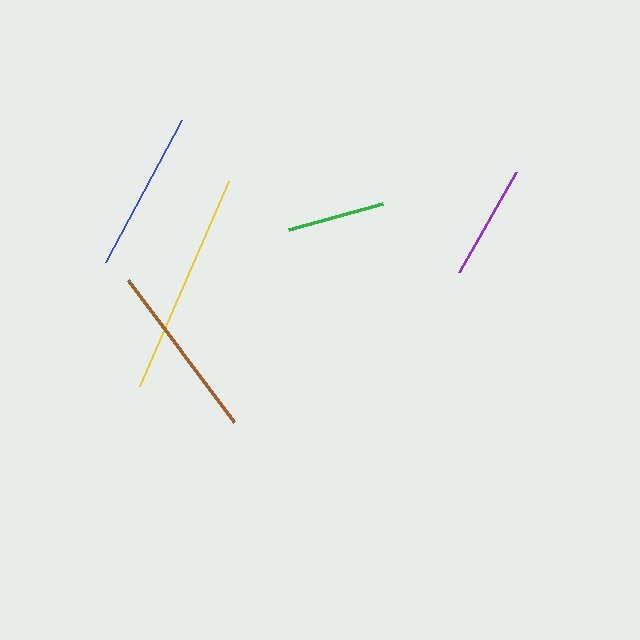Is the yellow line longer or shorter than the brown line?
The yellow line is longer than the brown line.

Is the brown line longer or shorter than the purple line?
The brown line is longer than the purple line.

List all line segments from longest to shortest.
From longest to shortest: yellow, brown, blue, purple, green.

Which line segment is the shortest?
The green line is the shortest at approximately 97 pixels.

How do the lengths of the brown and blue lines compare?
The brown and blue lines are approximately the same length.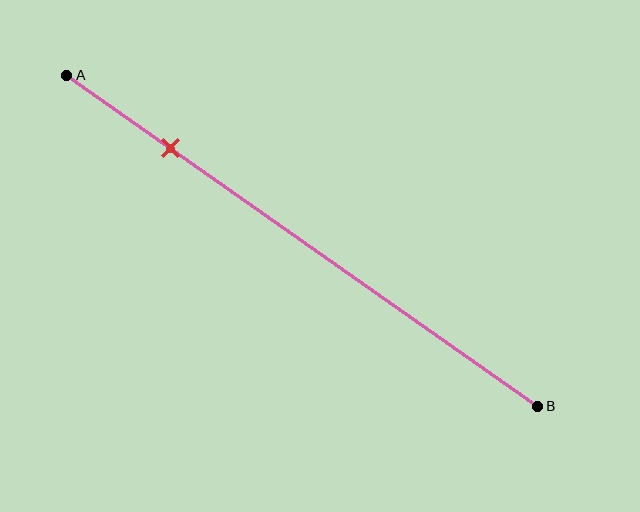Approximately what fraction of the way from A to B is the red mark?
The red mark is approximately 20% of the way from A to B.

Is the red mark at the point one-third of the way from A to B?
No, the mark is at about 20% from A, not at the 33% one-third point.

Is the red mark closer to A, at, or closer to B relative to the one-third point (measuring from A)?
The red mark is closer to point A than the one-third point of segment AB.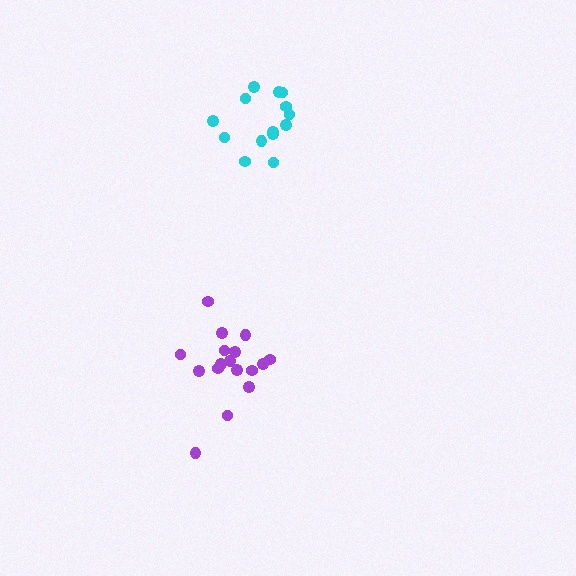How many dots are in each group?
Group 1: 17 dots, Group 2: 14 dots (31 total).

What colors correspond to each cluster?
The clusters are colored: purple, cyan.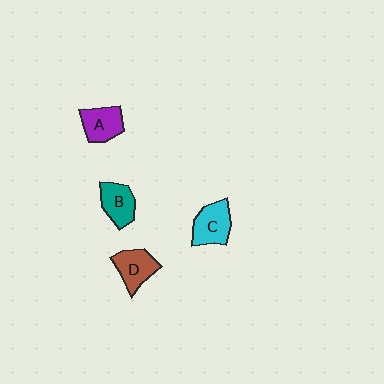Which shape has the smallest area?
Shape B (teal).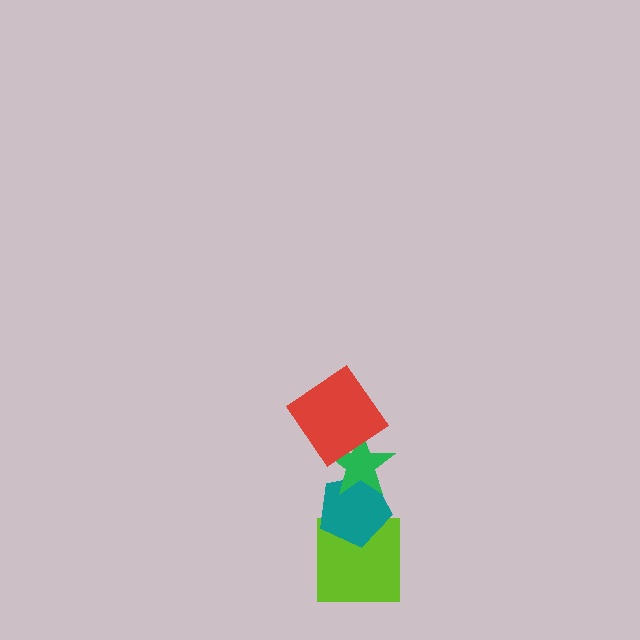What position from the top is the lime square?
The lime square is 4th from the top.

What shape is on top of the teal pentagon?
The green star is on top of the teal pentagon.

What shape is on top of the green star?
The red diamond is on top of the green star.